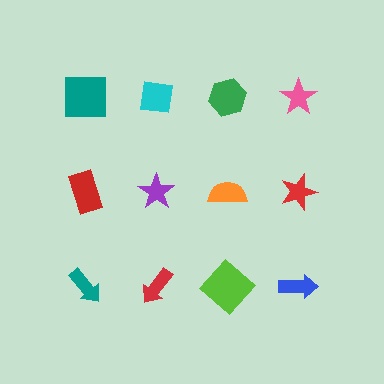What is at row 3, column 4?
A blue arrow.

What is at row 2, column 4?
A red star.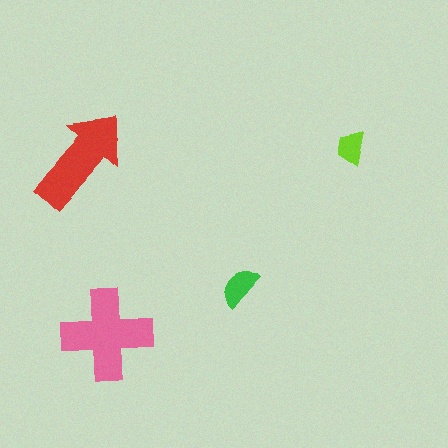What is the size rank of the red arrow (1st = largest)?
2nd.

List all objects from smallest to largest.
The lime trapezoid, the green semicircle, the red arrow, the pink cross.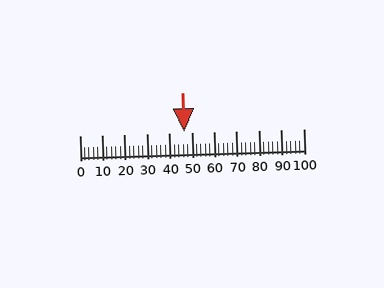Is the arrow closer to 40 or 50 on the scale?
The arrow is closer to 50.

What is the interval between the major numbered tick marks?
The major tick marks are spaced 10 units apart.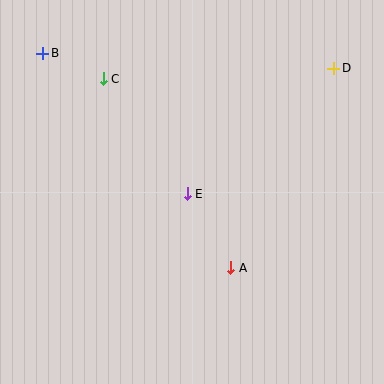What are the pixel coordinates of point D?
Point D is at (334, 68).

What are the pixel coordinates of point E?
Point E is at (187, 194).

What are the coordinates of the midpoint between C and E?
The midpoint between C and E is at (145, 136).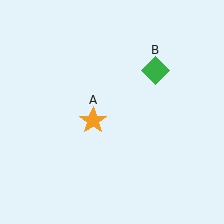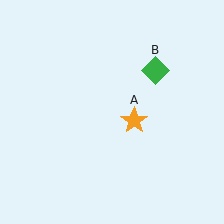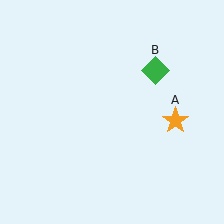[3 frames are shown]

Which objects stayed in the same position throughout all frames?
Green diamond (object B) remained stationary.